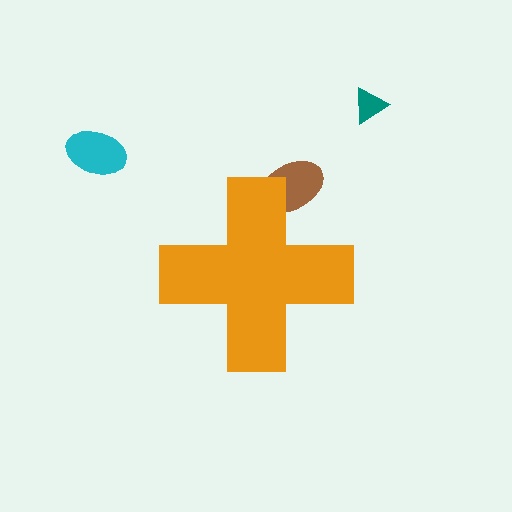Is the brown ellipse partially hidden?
Yes, the brown ellipse is partially hidden behind the orange cross.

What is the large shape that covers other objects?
An orange cross.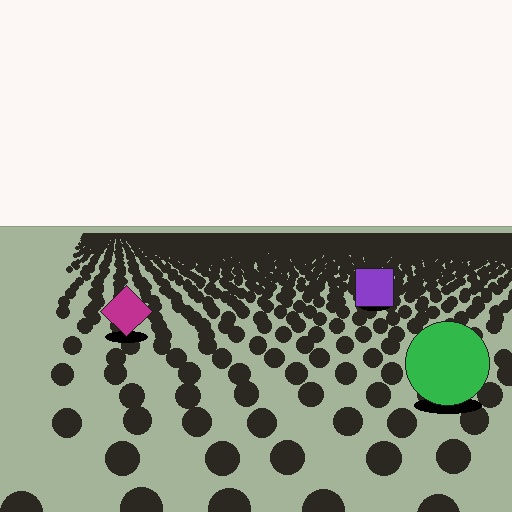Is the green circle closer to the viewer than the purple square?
Yes. The green circle is closer — you can tell from the texture gradient: the ground texture is coarser near it.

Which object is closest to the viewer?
The green circle is closest. The texture marks near it are larger and more spread out.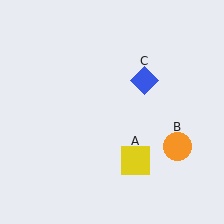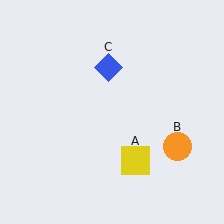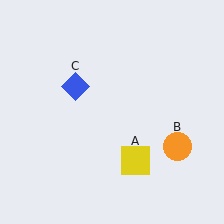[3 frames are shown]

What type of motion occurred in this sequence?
The blue diamond (object C) rotated counterclockwise around the center of the scene.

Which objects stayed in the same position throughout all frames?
Yellow square (object A) and orange circle (object B) remained stationary.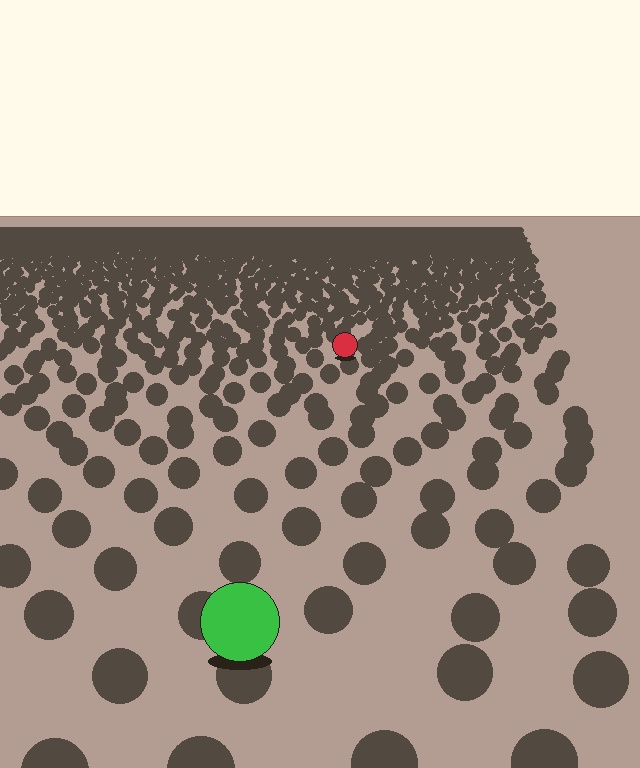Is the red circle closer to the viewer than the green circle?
No. The green circle is closer — you can tell from the texture gradient: the ground texture is coarser near it.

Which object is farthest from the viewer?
The red circle is farthest from the viewer. It appears smaller and the ground texture around it is denser.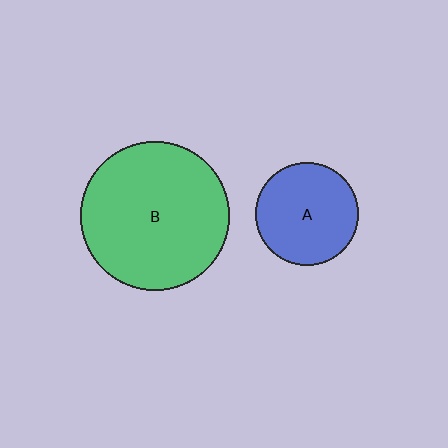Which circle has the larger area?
Circle B (green).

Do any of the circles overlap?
No, none of the circles overlap.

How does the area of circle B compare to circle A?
Approximately 2.1 times.